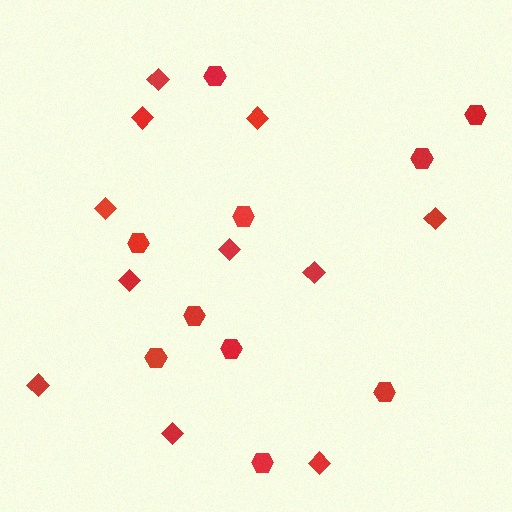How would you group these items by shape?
There are 2 groups: one group of hexagons (10) and one group of diamonds (11).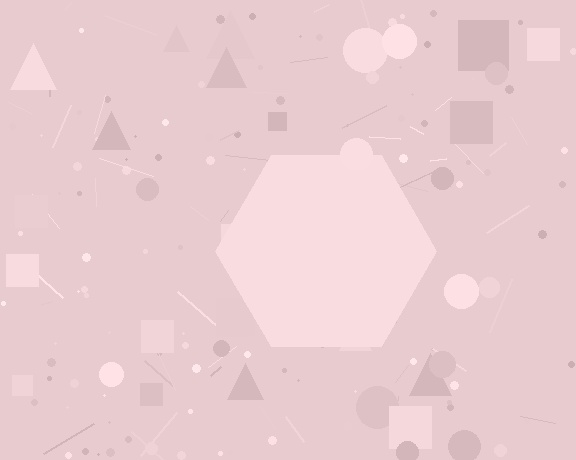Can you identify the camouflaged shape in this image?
The camouflaged shape is a hexagon.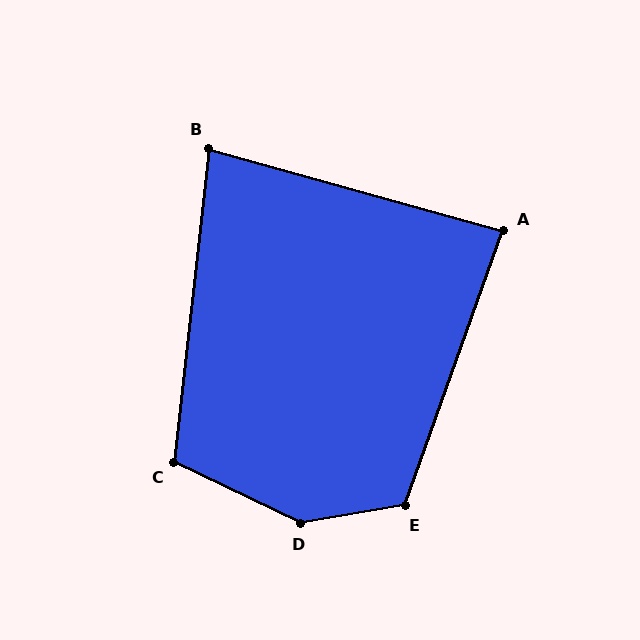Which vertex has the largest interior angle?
D, at approximately 145 degrees.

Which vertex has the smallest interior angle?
B, at approximately 81 degrees.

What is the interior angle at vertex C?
Approximately 109 degrees (obtuse).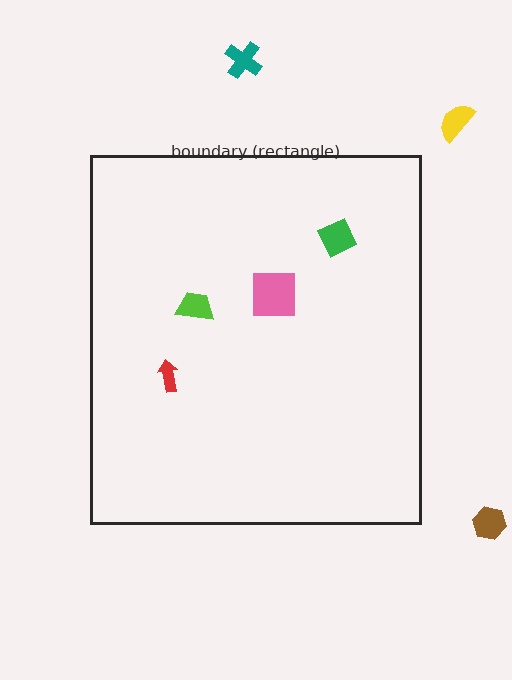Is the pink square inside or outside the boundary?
Inside.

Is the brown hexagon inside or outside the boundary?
Outside.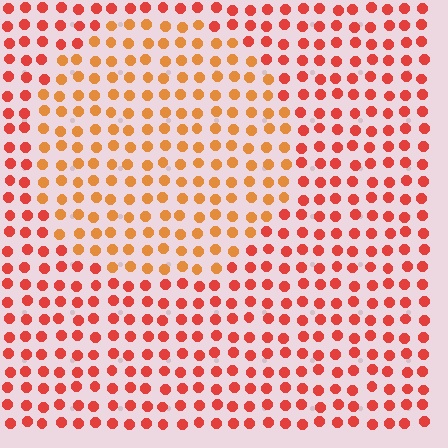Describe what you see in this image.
The image is filled with small red elements in a uniform arrangement. A circle-shaped region is visible where the elements are tinted to a slightly different hue, forming a subtle color boundary.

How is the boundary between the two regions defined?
The boundary is defined purely by a slight shift in hue (about 28 degrees). Spacing, size, and orientation are identical on both sides.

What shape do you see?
I see a circle.